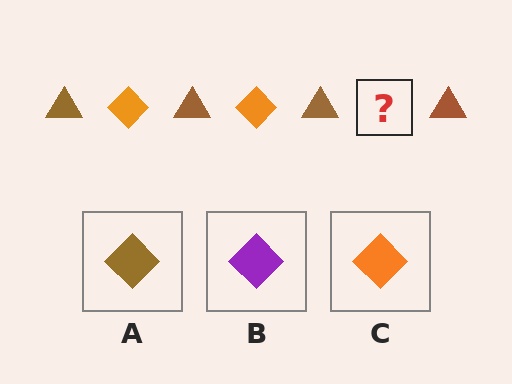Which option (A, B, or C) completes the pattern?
C.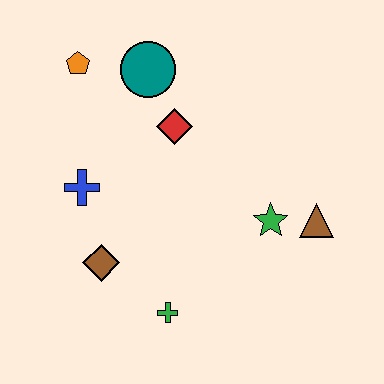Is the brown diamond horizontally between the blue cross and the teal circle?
Yes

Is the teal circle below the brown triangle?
No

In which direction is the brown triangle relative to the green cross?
The brown triangle is to the right of the green cross.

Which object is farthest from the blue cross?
The brown triangle is farthest from the blue cross.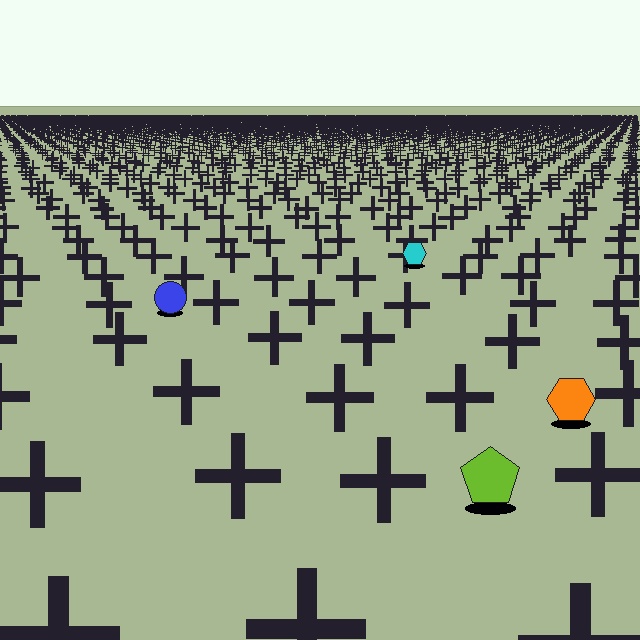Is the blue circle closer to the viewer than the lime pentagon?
No. The lime pentagon is closer — you can tell from the texture gradient: the ground texture is coarser near it.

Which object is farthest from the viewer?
The cyan hexagon is farthest from the viewer. It appears smaller and the ground texture around it is denser.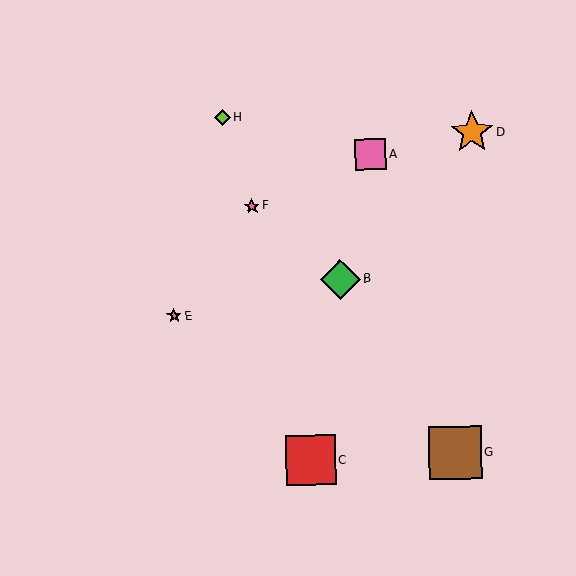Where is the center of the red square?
The center of the red square is at (311, 460).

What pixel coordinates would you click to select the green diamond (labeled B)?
Click at (340, 279) to select the green diamond B.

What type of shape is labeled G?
Shape G is a brown square.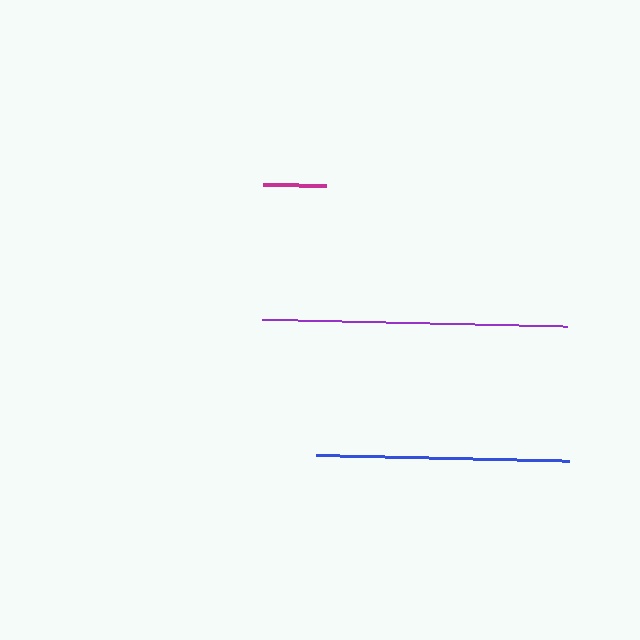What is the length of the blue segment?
The blue segment is approximately 254 pixels long.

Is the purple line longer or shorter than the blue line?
The purple line is longer than the blue line.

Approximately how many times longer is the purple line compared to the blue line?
The purple line is approximately 1.2 times the length of the blue line.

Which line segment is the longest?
The purple line is the longest at approximately 305 pixels.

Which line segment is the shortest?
The magenta line is the shortest at approximately 63 pixels.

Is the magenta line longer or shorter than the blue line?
The blue line is longer than the magenta line.